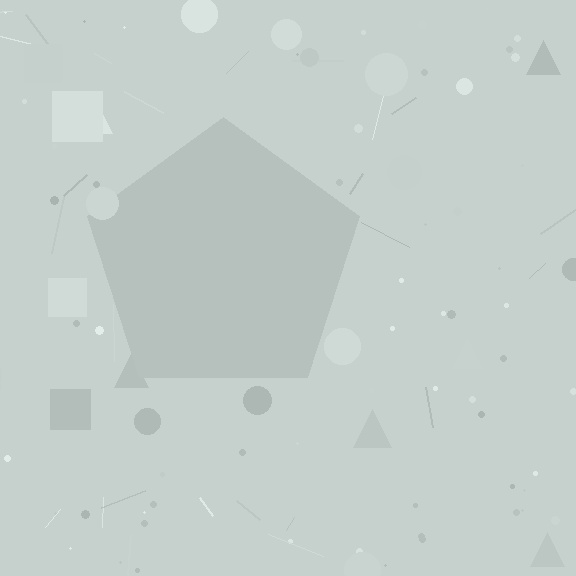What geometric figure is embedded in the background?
A pentagon is embedded in the background.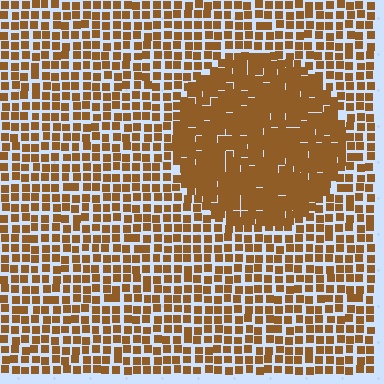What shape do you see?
I see a circle.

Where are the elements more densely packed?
The elements are more densely packed inside the circle boundary.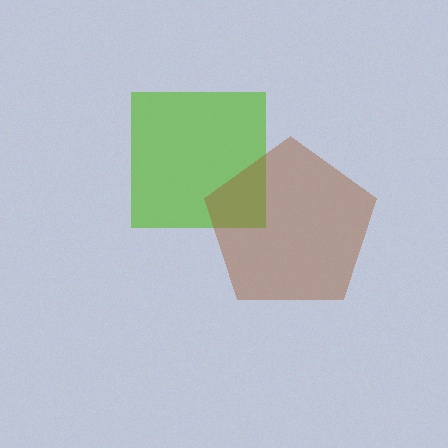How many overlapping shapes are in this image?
There are 2 overlapping shapes in the image.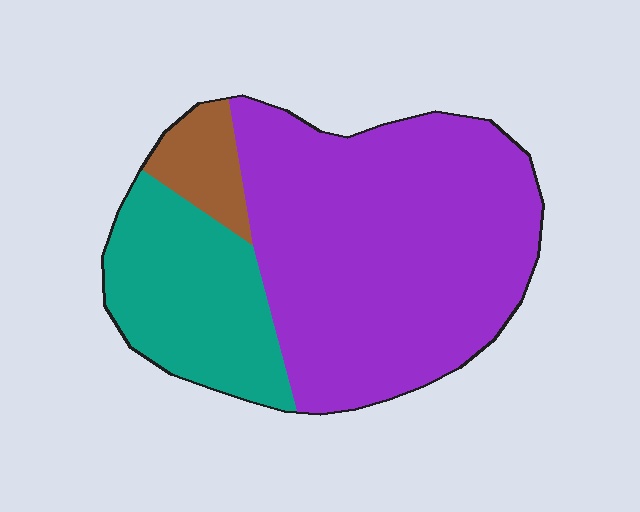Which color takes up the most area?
Purple, at roughly 65%.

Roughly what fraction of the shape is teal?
Teal takes up between a sixth and a third of the shape.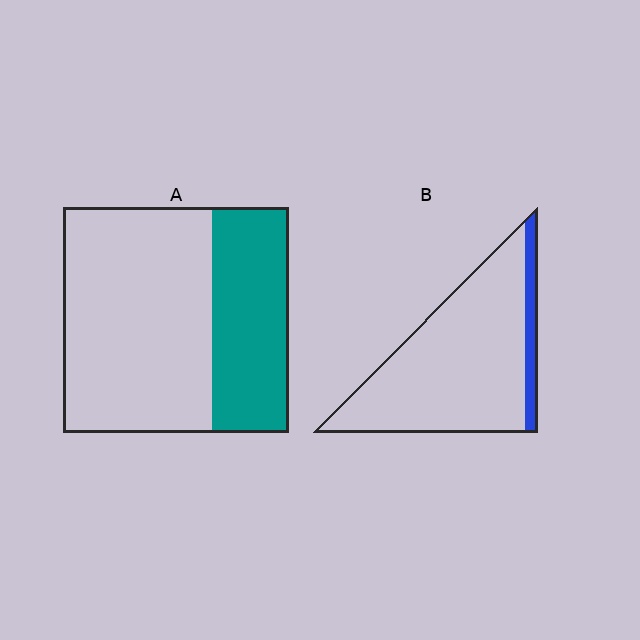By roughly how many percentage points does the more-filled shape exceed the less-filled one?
By roughly 25 percentage points (A over B).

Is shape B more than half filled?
No.